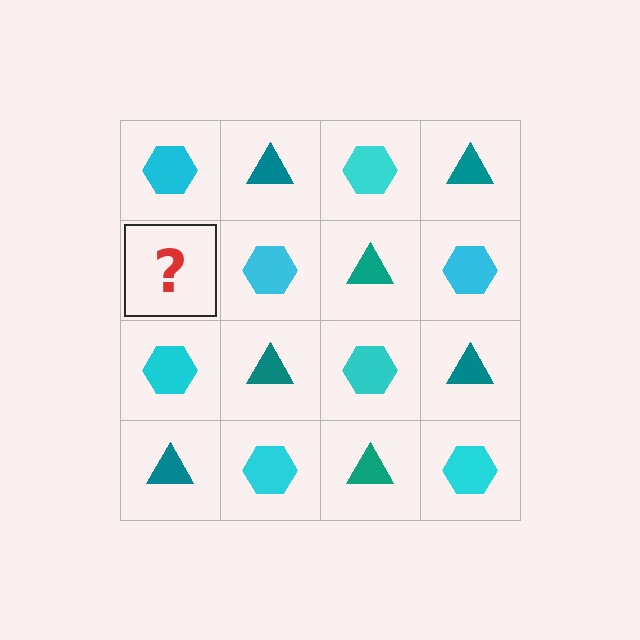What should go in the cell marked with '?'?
The missing cell should contain a teal triangle.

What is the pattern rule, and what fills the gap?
The rule is that it alternates cyan hexagon and teal triangle in a checkerboard pattern. The gap should be filled with a teal triangle.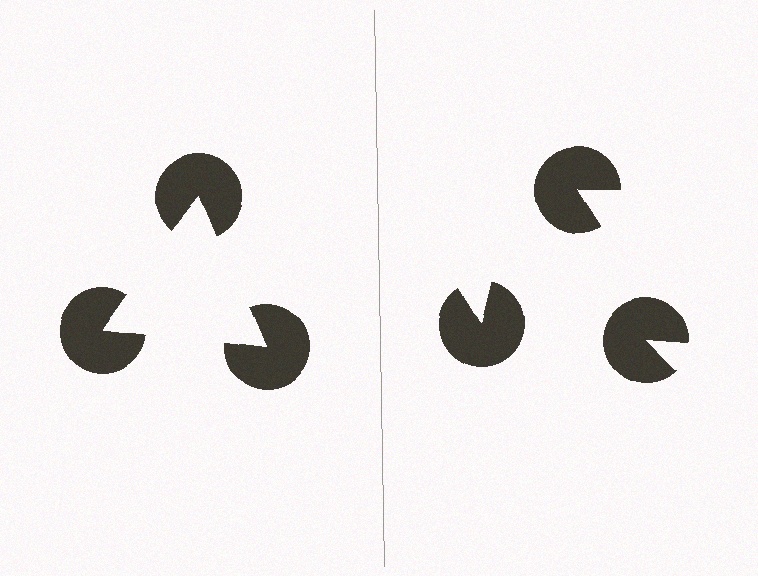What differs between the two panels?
The pac-man discs are positioned identically on both sides; only the wedge orientations differ. On the left they align to a triangle; on the right they are misaligned.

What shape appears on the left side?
An illusory triangle.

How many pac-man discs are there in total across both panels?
6 — 3 on each side.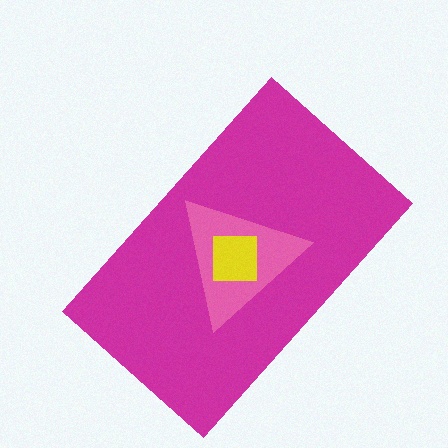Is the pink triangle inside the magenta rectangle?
Yes.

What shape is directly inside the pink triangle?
The yellow square.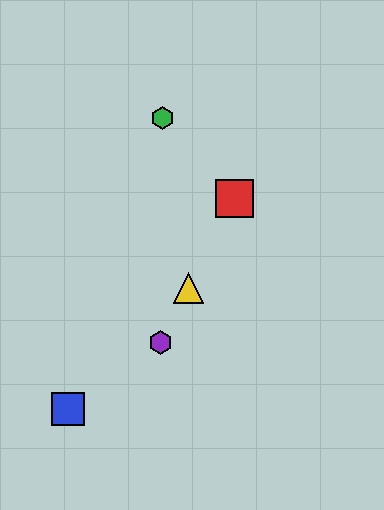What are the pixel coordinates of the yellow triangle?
The yellow triangle is at (188, 288).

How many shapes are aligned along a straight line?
3 shapes (the red square, the yellow triangle, the purple hexagon) are aligned along a straight line.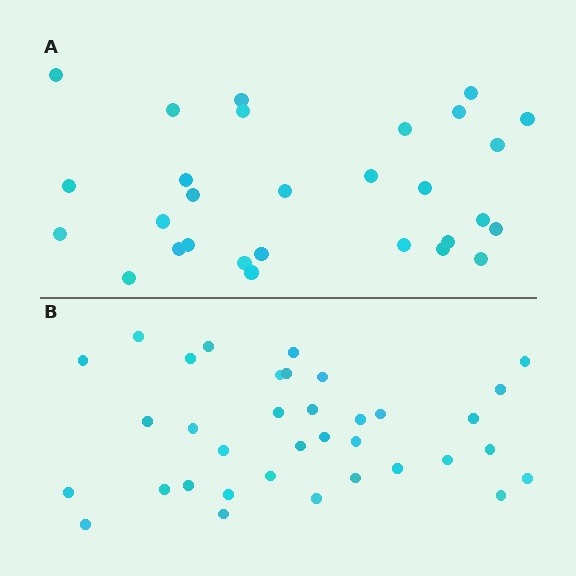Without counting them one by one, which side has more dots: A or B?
Region B (the bottom region) has more dots.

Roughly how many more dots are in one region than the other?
Region B has about 6 more dots than region A.